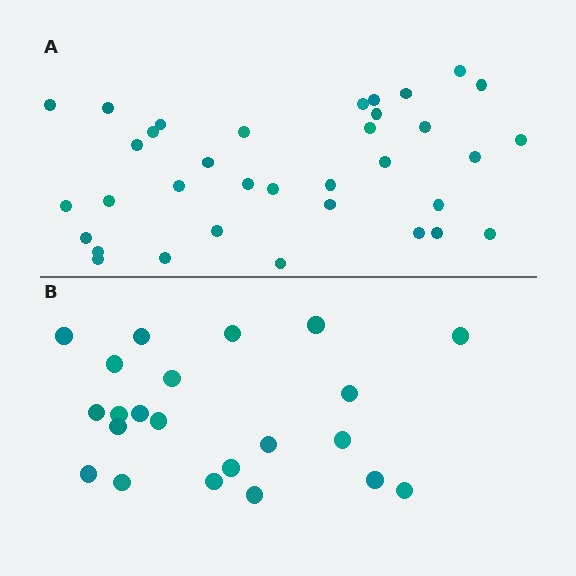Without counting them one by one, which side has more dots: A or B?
Region A (the top region) has more dots.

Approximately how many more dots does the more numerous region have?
Region A has approximately 15 more dots than region B.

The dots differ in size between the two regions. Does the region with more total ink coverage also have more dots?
No. Region B has more total ink coverage because its dots are larger, but region A actually contains more individual dots. Total area can be misleading — the number of items is what matters here.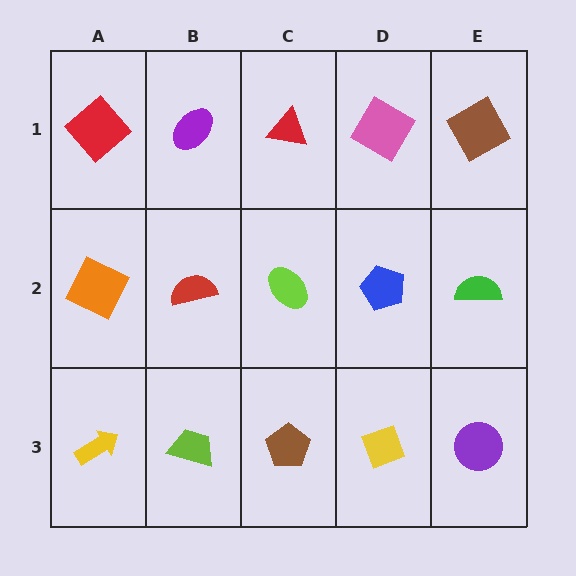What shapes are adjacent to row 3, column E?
A green semicircle (row 2, column E), a yellow diamond (row 3, column D).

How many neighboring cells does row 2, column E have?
3.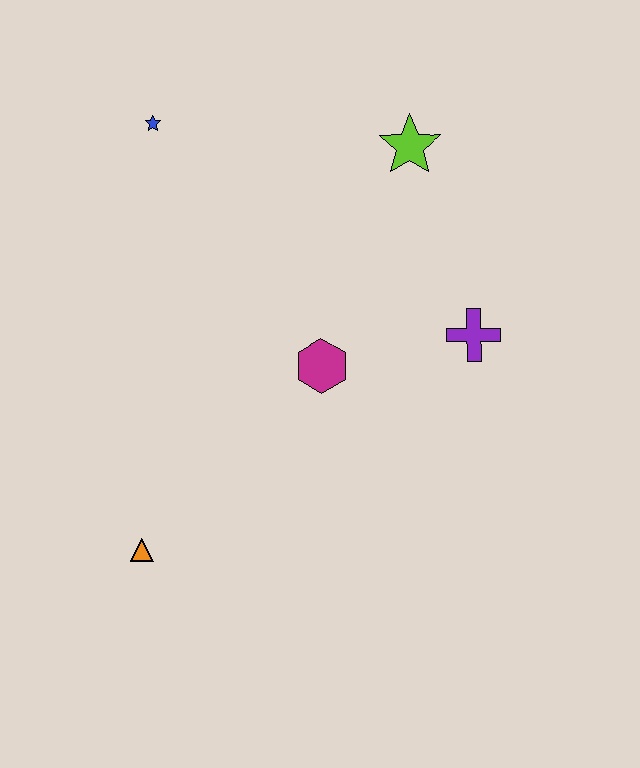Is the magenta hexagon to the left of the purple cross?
Yes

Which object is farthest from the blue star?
The orange triangle is farthest from the blue star.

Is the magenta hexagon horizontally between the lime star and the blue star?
Yes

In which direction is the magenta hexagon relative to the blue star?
The magenta hexagon is below the blue star.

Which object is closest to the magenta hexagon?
The purple cross is closest to the magenta hexagon.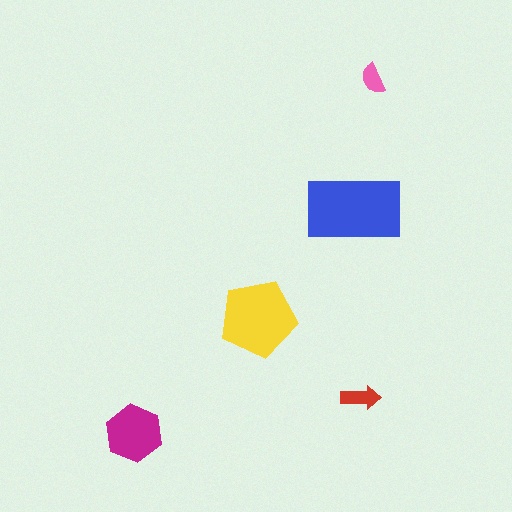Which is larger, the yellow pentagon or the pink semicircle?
The yellow pentagon.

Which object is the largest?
The blue rectangle.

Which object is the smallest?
The pink semicircle.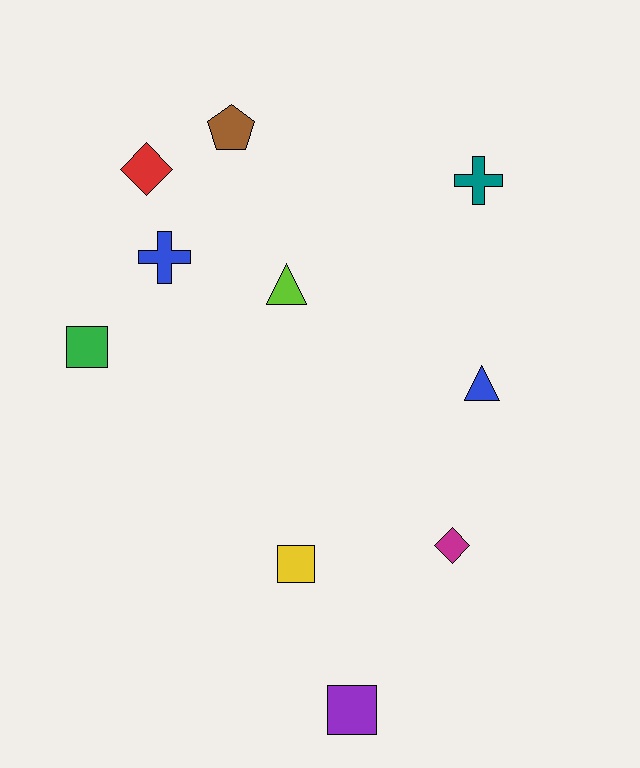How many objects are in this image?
There are 10 objects.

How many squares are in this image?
There are 3 squares.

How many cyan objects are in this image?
There are no cyan objects.